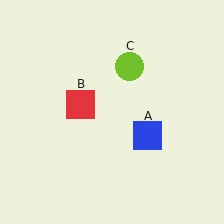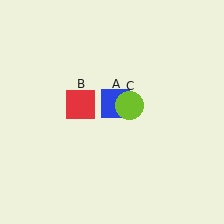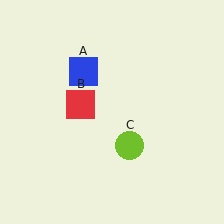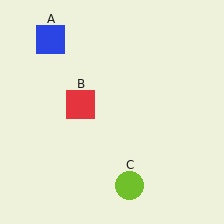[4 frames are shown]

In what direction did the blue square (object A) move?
The blue square (object A) moved up and to the left.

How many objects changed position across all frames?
2 objects changed position: blue square (object A), lime circle (object C).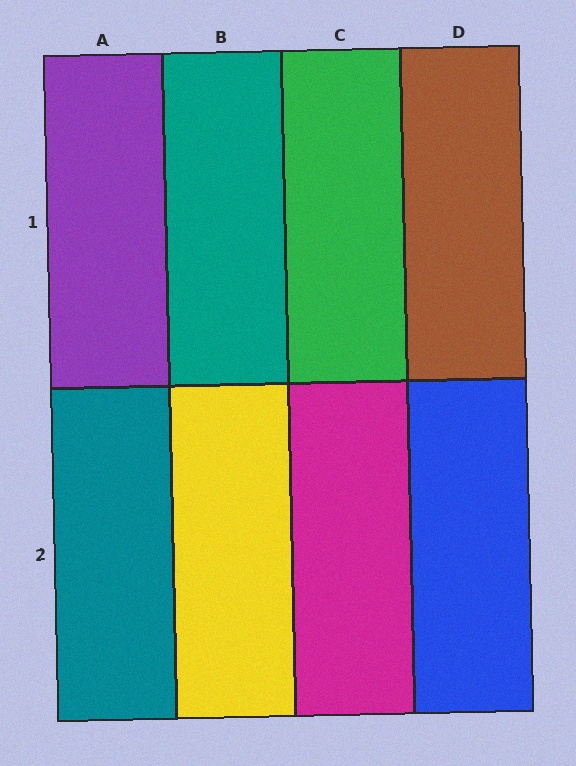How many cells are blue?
1 cell is blue.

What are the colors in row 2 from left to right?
Teal, yellow, magenta, blue.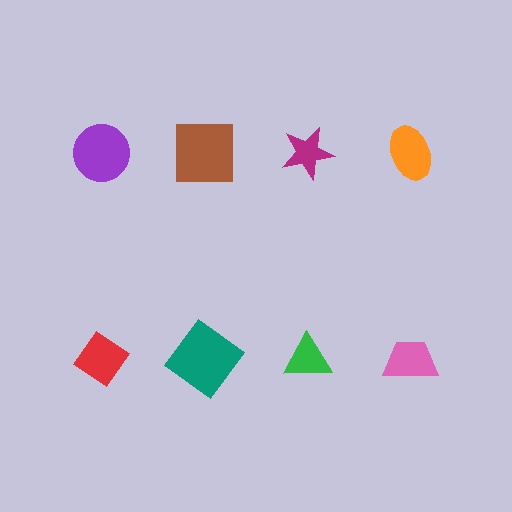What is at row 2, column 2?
A teal diamond.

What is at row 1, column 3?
A magenta star.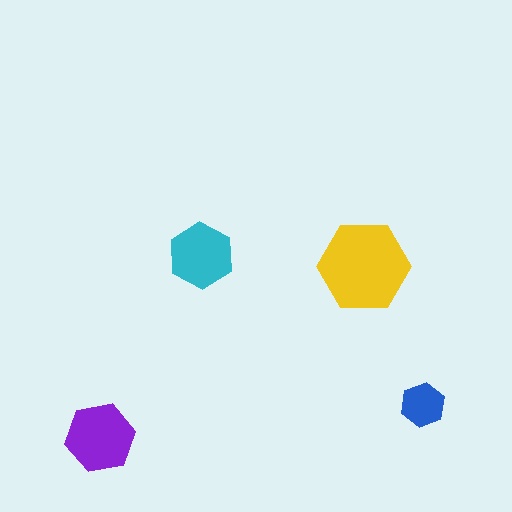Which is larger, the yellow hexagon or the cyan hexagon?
The yellow one.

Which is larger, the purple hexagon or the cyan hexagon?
The purple one.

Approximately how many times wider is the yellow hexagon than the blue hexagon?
About 2 times wider.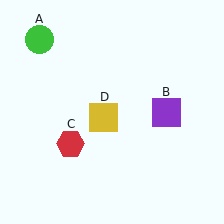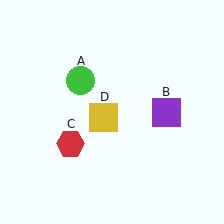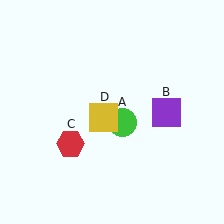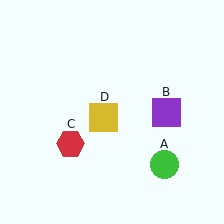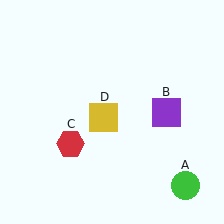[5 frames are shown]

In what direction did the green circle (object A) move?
The green circle (object A) moved down and to the right.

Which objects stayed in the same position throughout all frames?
Purple square (object B) and red hexagon (object C) and yellow square (object D) remained stationary.